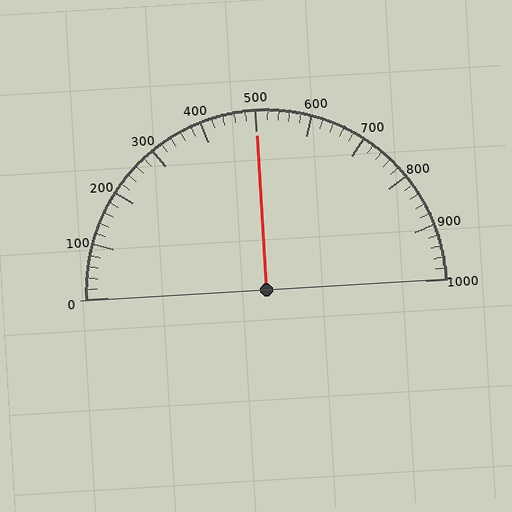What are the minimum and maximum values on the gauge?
The gauge ranges from 0 to 1000.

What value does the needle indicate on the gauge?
The needle indicates approximately 500.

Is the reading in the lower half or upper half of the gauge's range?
The reading is in the upper half of the range (0 to 1000).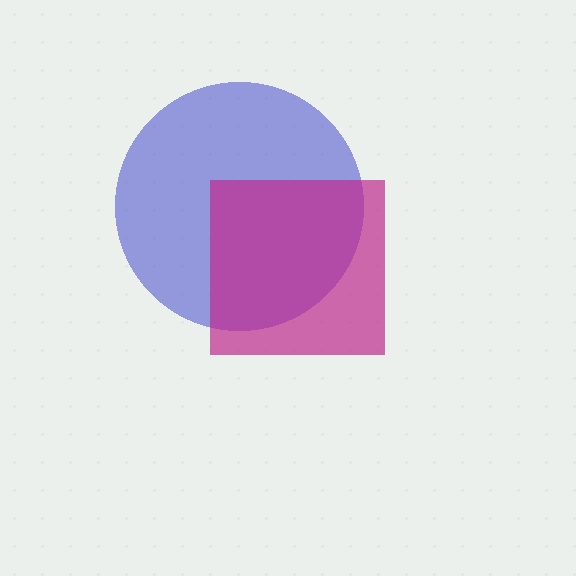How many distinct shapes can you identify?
There are 2 distinct shapes: a blue circle, a magenta square.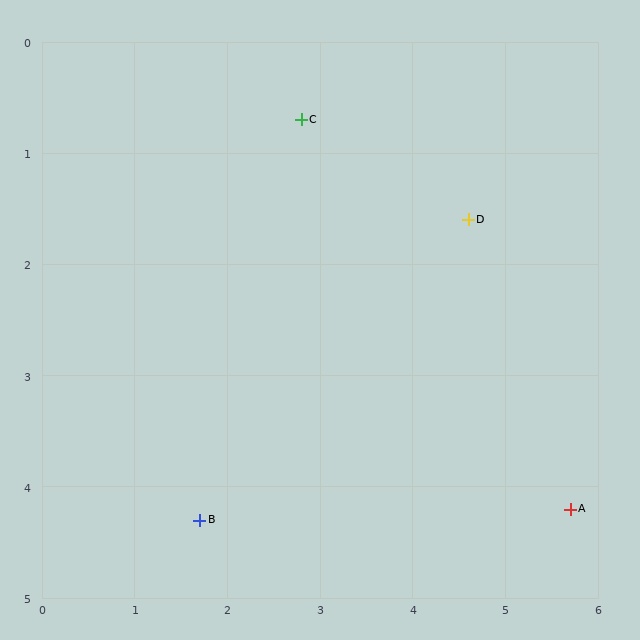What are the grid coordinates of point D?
Point D is at approximately (4.6, 1.6).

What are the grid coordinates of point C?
Point C is at approximately (2.8, 0.7).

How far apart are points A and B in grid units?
Points A and B are about 4.0 grid units apart.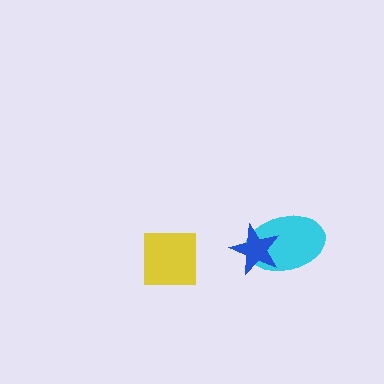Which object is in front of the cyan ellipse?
The blue star is in front of the cyan ellipse.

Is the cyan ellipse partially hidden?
Yes, it is partially covered by another shape.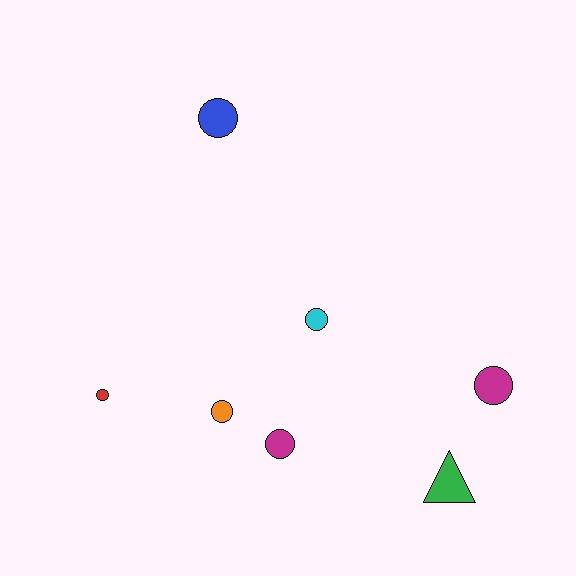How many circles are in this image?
There are 6 circles.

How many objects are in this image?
There are 7 objects.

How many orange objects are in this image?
There is 1 orange object.